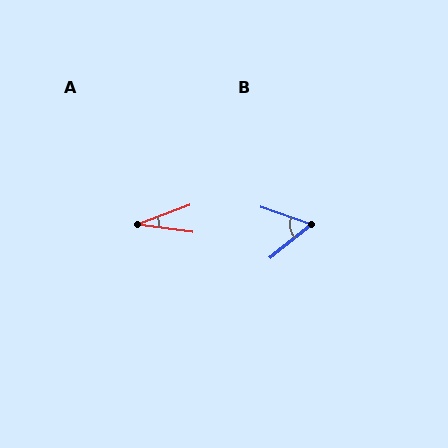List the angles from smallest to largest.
A (28°), B (58°).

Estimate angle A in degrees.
Approximately 28 degrees.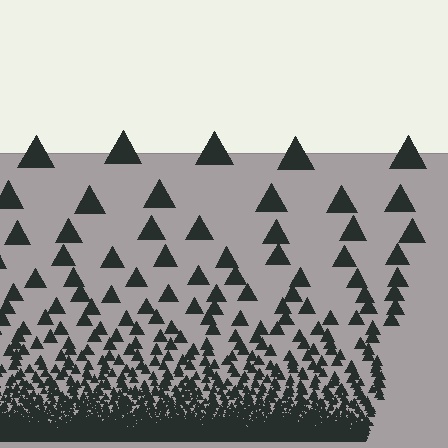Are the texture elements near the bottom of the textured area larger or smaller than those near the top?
Smaller. The gradient is inverted — elements near the bottom are smaller and denser.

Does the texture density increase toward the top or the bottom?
Density increases toward the bottom.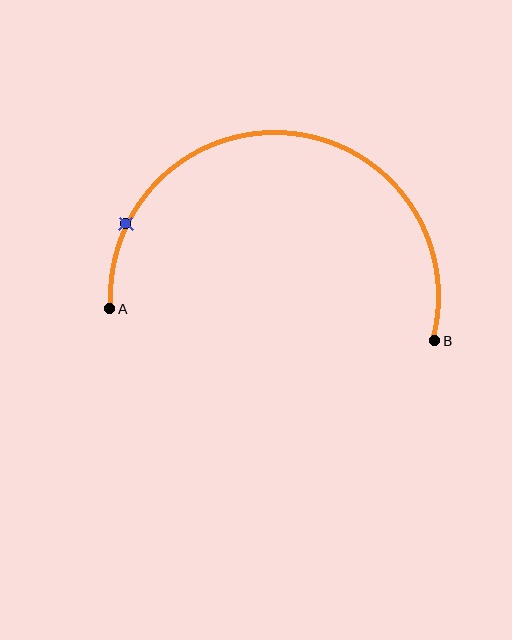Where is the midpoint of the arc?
The arc midpoint is the point on the curve farthest from the straight line joining A and B. It sits above that line.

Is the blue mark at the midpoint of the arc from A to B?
No. The blue mark lies on the arc but is closer to endpoint A. The arc midpoint would be at the point on the curve equidistant along the arc from both A and B.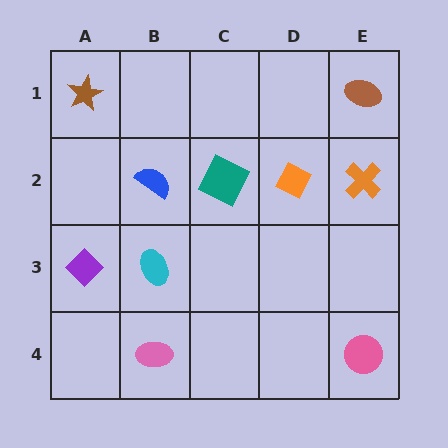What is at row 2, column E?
An orange cross.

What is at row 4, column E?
A pink circle.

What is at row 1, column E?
A brown ellipse.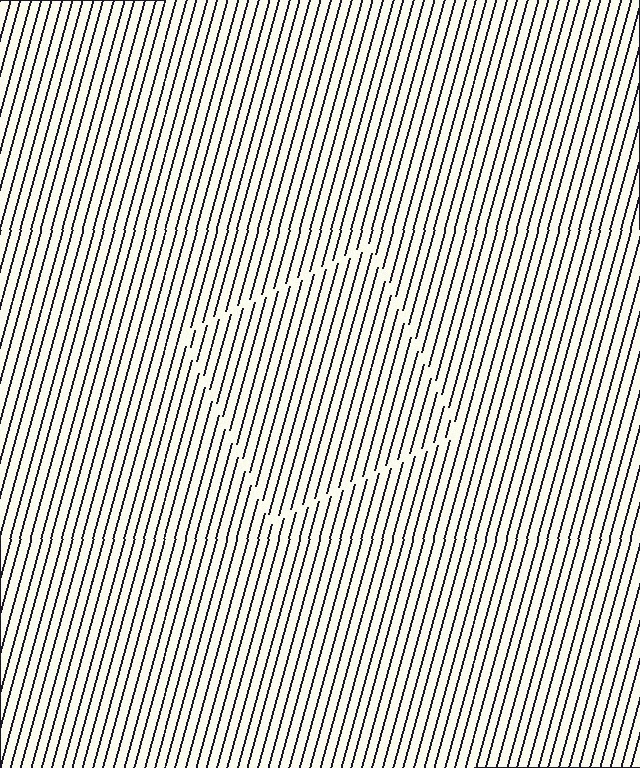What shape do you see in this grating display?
An illusory square. The interior of the shape contains the same grating, shifted by half a period — the contour is defined by the phase discontinuity where line-ends from the inner and outer gratings abut.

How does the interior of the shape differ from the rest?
The interior of the shape contains the same grating, shifted by half a period — the contour is defined by the phase discontinuity where line-ends from the inner and outer gratings abut.